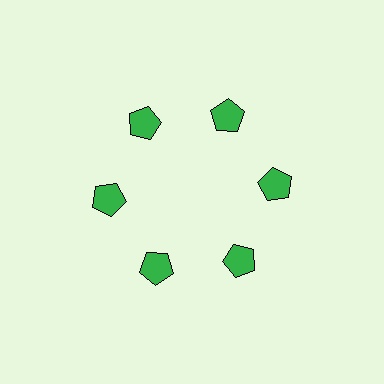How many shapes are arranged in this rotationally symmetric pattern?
There are 6 shapes, arranged in 6 groups of 1.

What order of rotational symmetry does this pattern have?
This pattern has 6-fold rotational symmetry.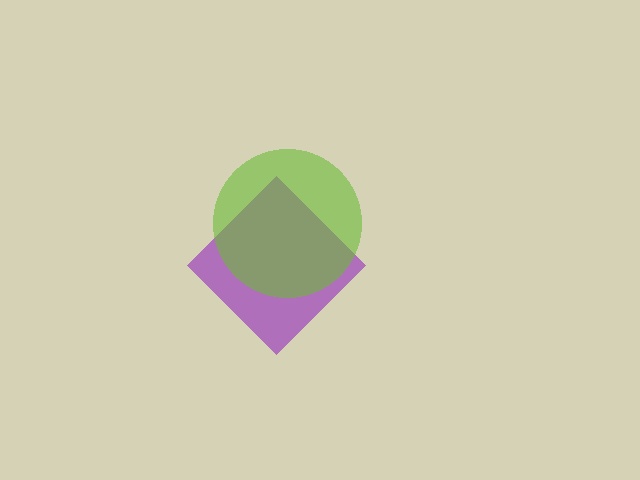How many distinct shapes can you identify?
There are 2 distinct shapes: a purple diamond, a lime circle.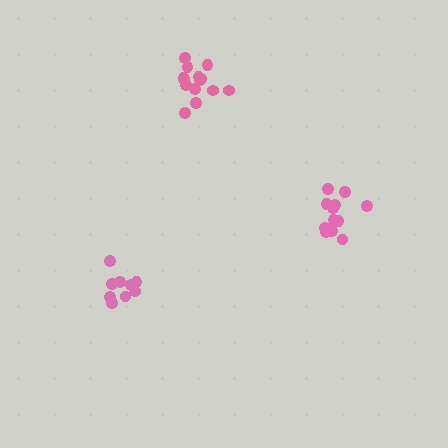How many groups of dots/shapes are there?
There are 3 groups.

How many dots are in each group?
Group 1: 9 dots, Group 2: 14 dots, Group 3: 12 dots (35 total).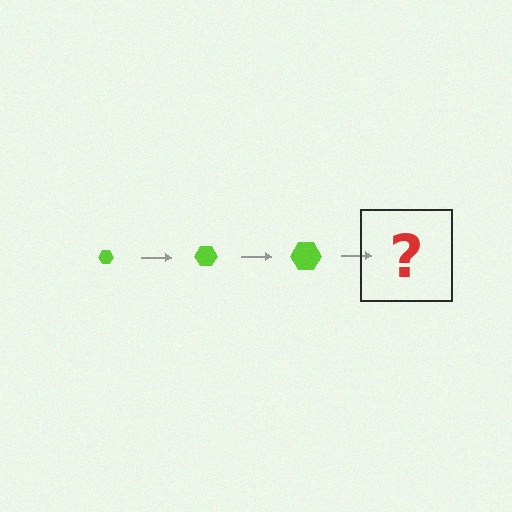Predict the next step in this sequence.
The next step is a lime hexagon, larger than the previous one.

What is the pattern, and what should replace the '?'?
The pattern is that the hexagon gets progressively larger each step. The '?' should be a lime hexagon, larger than the previous one.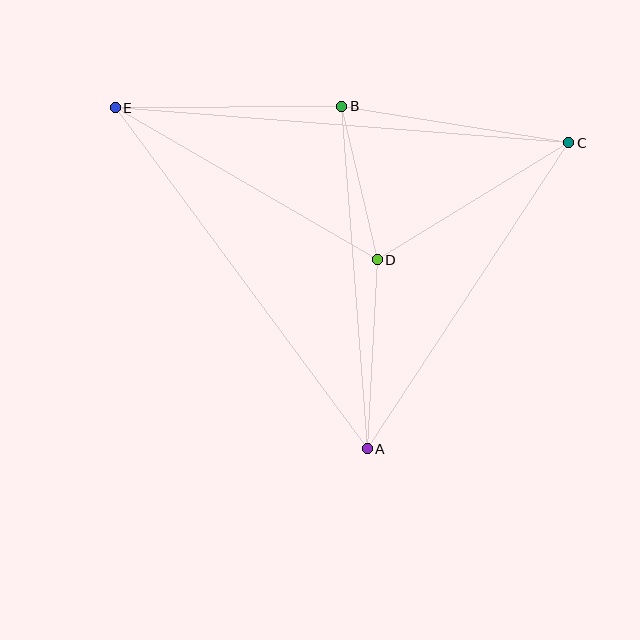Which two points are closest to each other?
Points B and D are closest to each other.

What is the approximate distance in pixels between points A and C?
The distance between A and C is approximately 366 pixels.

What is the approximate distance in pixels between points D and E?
The distance between D and E is approximately 303 pixels.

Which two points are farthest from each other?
Points C and E are farthest from each other.